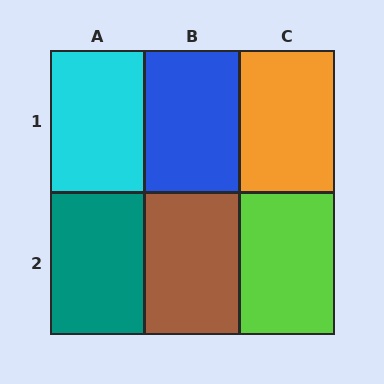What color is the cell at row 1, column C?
Orange.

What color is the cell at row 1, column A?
Cyan.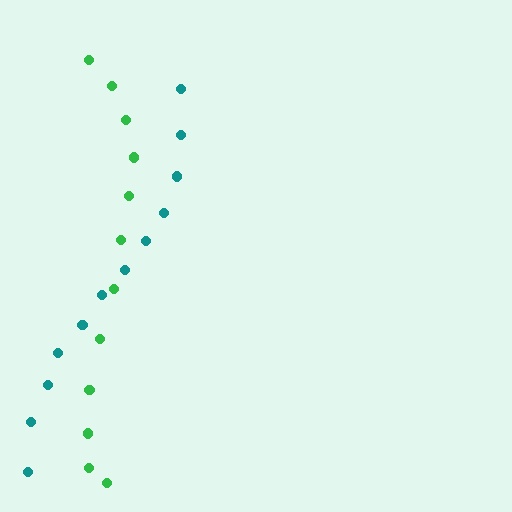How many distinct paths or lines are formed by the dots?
There are 2 distinct paths.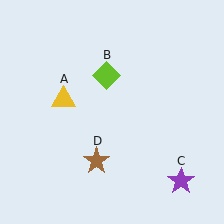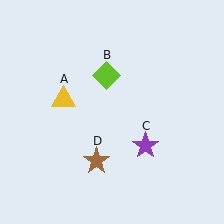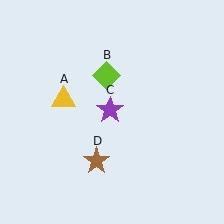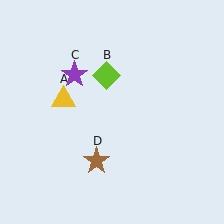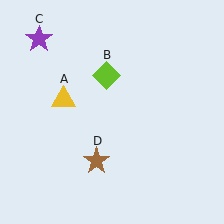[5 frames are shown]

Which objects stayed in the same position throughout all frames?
Yellow triangle (object A) and lime diamond (object B) and brown star (object D) remained stationary.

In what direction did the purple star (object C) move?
The purple star (object C) moved up and to the left.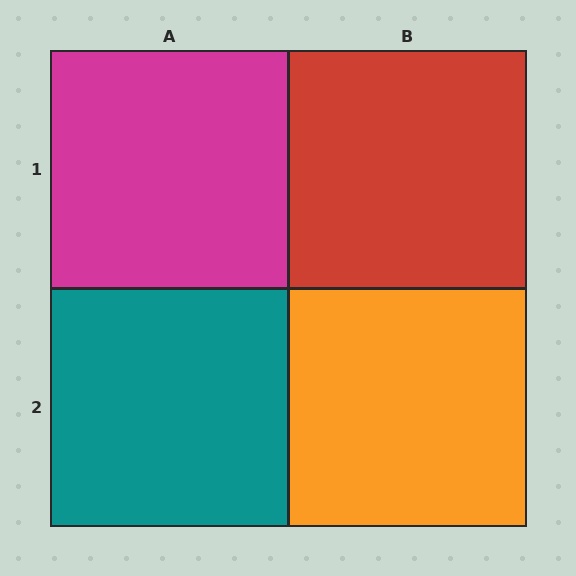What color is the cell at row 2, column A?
Teal.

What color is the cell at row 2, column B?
Orange.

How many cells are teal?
1 cell is teal.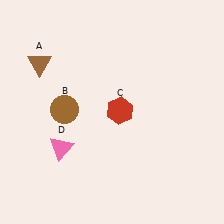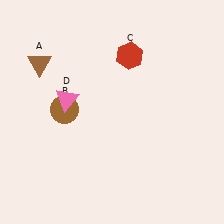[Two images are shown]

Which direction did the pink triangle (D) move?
The pink triangle (D) moved up.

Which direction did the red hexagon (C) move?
The red hexagon (C) moved up.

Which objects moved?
The objects that moved are: the red hexagon (C), the pink triangle (D).